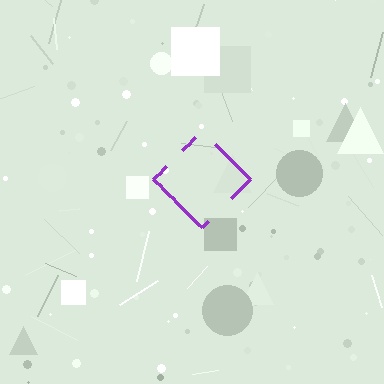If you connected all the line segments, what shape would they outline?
They would outline a diamond.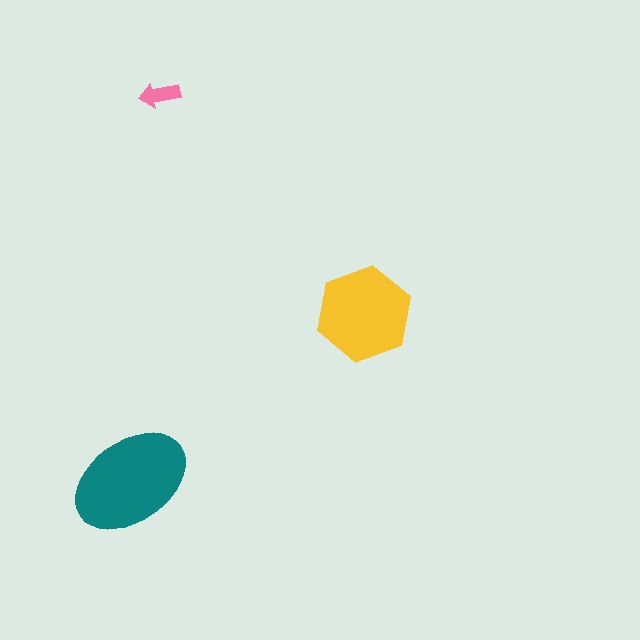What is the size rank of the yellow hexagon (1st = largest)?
2nd.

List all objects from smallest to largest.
The pink arrow, the yellow hexagon, the teal ellipse.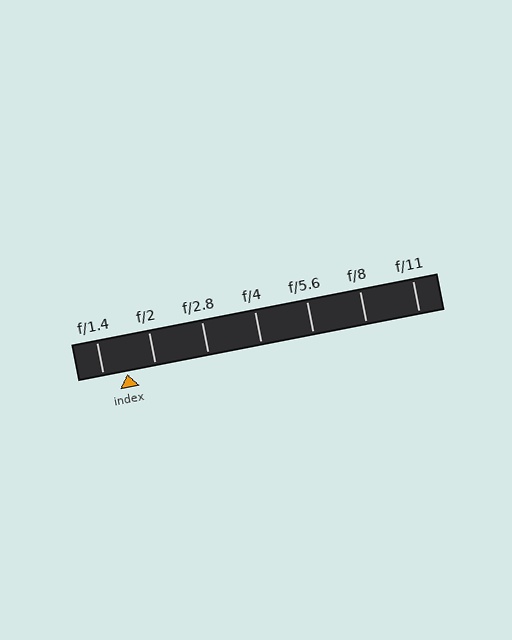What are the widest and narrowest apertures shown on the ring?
The widest aperture shown is f/1.4 and the narrowest is f/11.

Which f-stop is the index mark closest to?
The index mark is closest to f/1.4.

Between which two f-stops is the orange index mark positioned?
The index mark is between f/1.4 and f/2.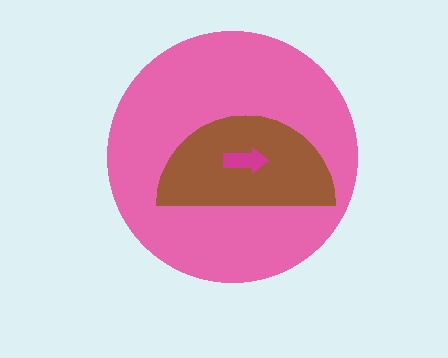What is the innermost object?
The magenta arrow.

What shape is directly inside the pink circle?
The brown semicircle.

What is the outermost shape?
The pink circle.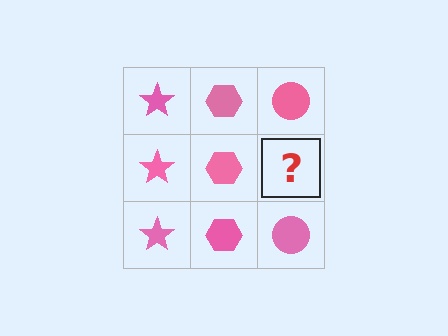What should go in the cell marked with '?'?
The missing cell should contain a pink circle.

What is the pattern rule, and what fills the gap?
The rule is that each column has a consistent shape. The gap should be filled with a pink circle.